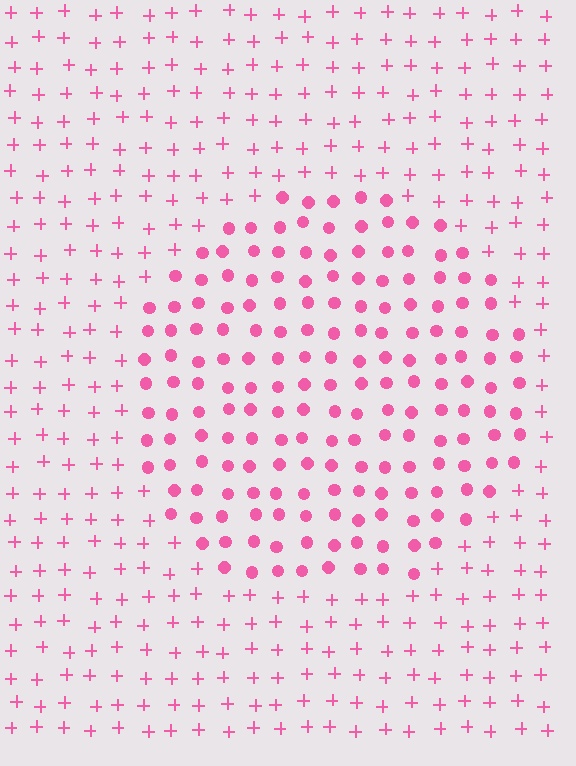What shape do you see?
I see a circle.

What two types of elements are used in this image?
The image uses circles inside the circle region and plus signs outside it.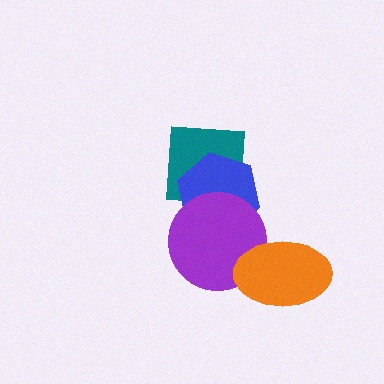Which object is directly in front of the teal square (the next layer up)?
The blue hexagon is directly in front of the teal square.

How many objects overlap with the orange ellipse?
1 object overlaps with the orange ellipse.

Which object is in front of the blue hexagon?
The purple circle is in front of the blue hexagon.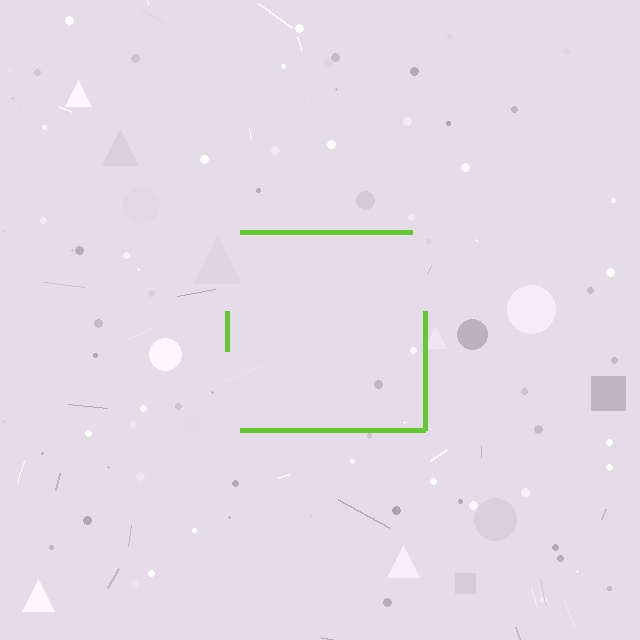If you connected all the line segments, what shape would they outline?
They would outline a square.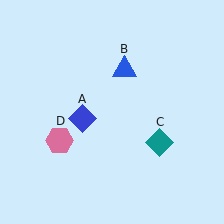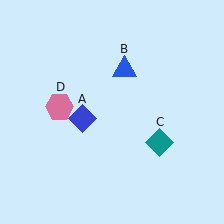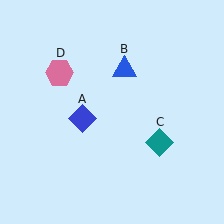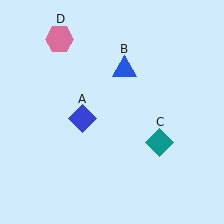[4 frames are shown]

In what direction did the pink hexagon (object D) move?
The pink hexagon (object D) moved up.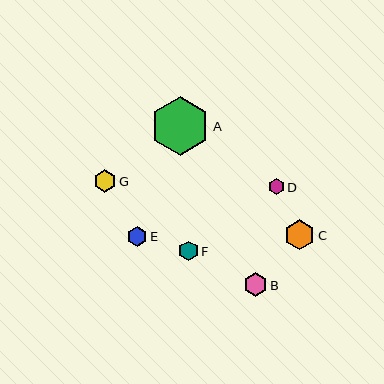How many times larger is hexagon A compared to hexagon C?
Hexagon A is approximately 2.0 times the size of hexagon C.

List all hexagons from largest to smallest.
From largest to smallest: A, C, B, G, E, F, D.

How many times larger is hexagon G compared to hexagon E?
Hexagon G is approximately 1.1 times the size of hexagon E.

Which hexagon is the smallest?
Hexagon D is the smallest with a size of approximately 16 pixels.